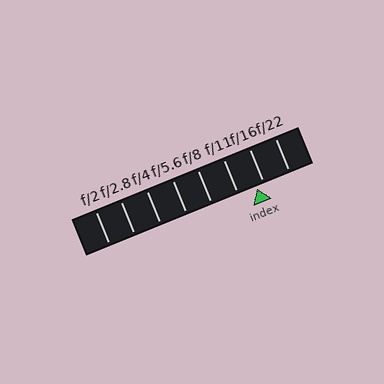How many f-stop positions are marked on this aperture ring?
There are 8 f-stop positions marked.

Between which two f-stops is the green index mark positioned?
The index mark is between f/11 and f/16.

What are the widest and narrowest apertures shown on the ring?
The widest aperture shown is f/2 and the narrowest is f/22.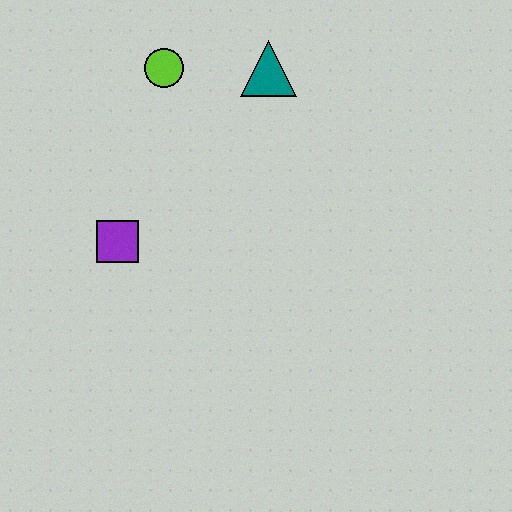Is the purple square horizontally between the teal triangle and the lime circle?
No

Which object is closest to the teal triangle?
The lime circle is closest to the teal triangle.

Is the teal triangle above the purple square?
Yes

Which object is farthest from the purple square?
The teal triangle is farthest from the purple square.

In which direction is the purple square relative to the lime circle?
The purple square is below the lime circle.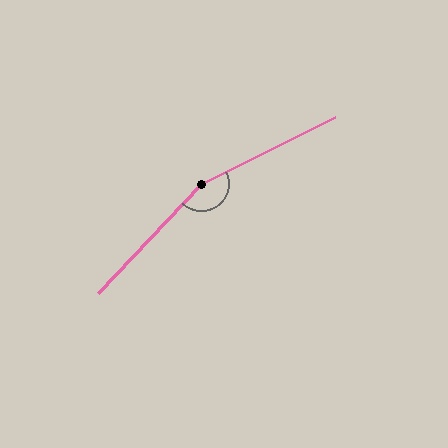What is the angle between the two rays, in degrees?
Approximately 160 degrees.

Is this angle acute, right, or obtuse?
It is obtuse.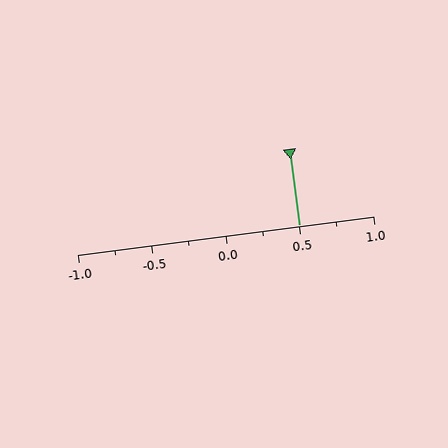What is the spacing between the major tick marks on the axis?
The major ticks are spaced 0.5 apart.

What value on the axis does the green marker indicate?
The marker indicates approximately 0.5.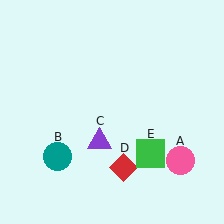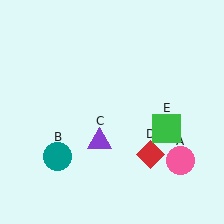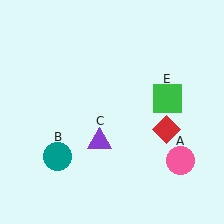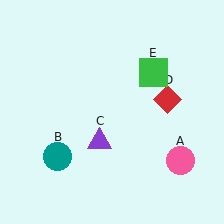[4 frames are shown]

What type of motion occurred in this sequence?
The red diamond (object D), green square (object E) rotated counterclockwise around the center of the scene.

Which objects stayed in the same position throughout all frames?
Pink circle (object A) and teal circle (object B) and purple triangle (object C) remained stationary.